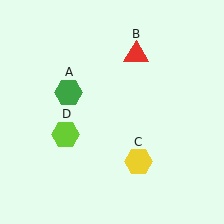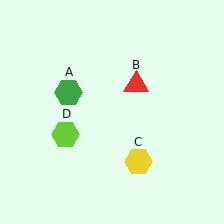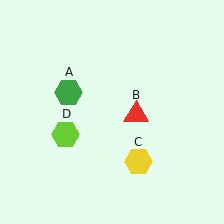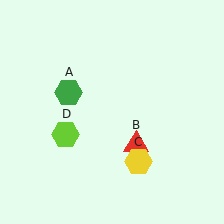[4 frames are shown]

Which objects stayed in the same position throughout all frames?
Green hexagon (object A) and yellow hexagon (object C) and lime hexagon (object D) remained stationary.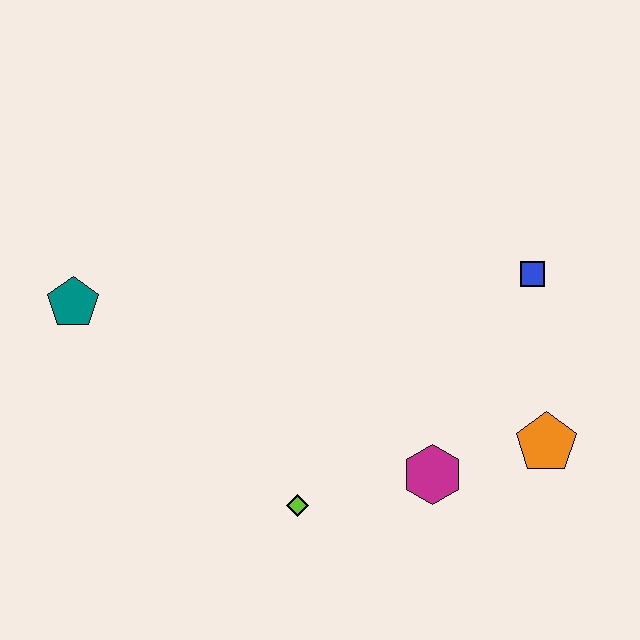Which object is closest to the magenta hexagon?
The orange pentagon is closest to the magenta hexagon.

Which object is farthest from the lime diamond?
The blue square is farthest from the lime diamond.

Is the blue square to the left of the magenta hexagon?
No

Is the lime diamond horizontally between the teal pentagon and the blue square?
Yes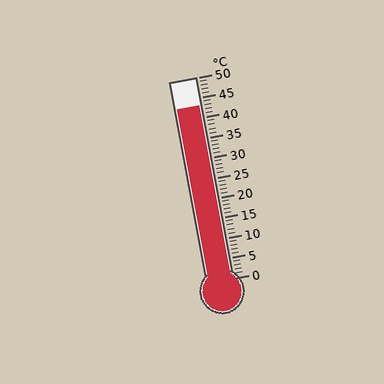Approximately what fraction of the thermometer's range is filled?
The thermometer is filled to approximately 85% of its range.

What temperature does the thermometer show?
The thermometer shows approximately 43°C.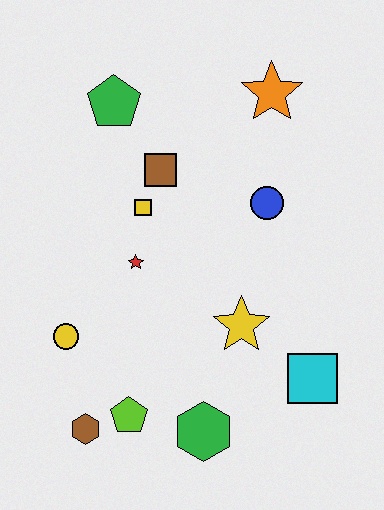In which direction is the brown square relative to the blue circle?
The brown square is to the left of the blue circle.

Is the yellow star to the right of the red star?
Yes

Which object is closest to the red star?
The yellow square is closest to the red star.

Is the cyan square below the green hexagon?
No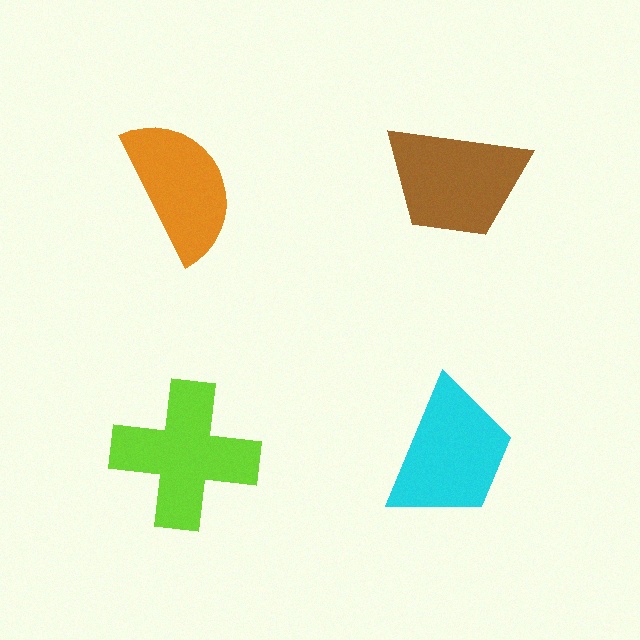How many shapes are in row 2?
2 shapes.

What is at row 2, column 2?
A cyan trapezoid.